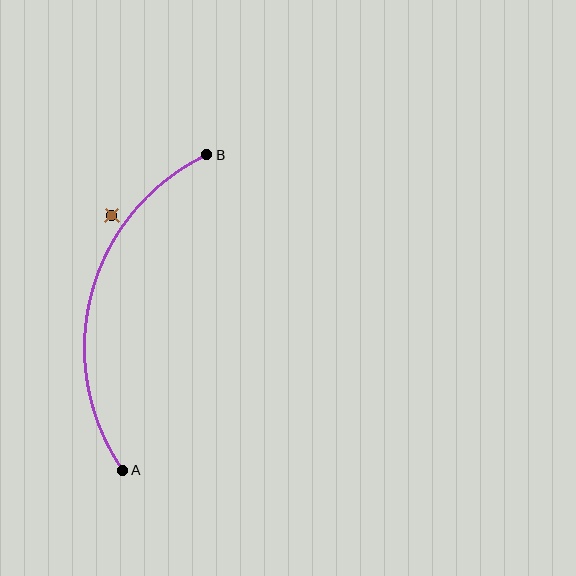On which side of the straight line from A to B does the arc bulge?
The arc bulges to the left of the straight line connecting A and B.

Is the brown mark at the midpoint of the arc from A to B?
No — the brown mark does not lie on the arc at all. It sits slightly outside the curve.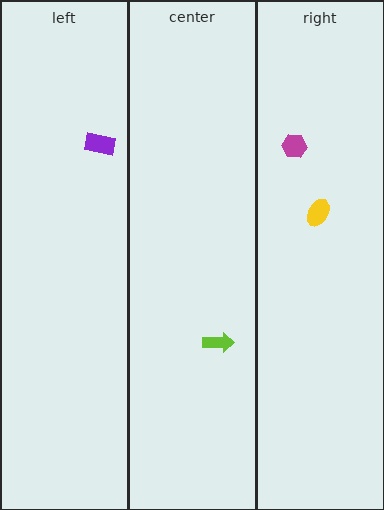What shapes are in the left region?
The purple rectangle.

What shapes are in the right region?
The yellow ellipse, the magenta hexagon.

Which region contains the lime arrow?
The center region.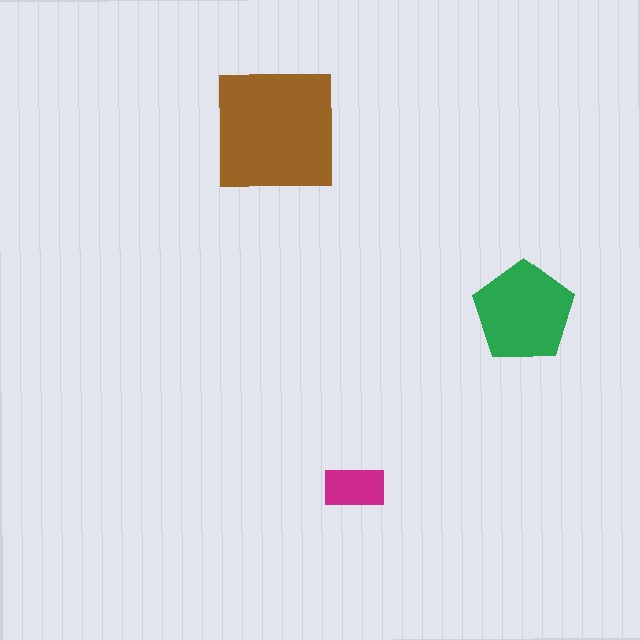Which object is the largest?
The brown square.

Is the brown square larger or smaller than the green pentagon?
Larger.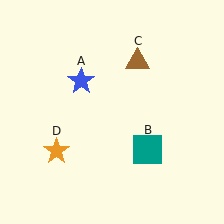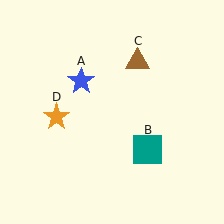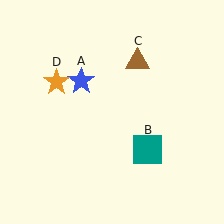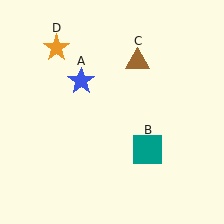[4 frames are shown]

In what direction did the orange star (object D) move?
The orange star (object D) moved up.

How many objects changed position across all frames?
1 object changed position: orange star (object D).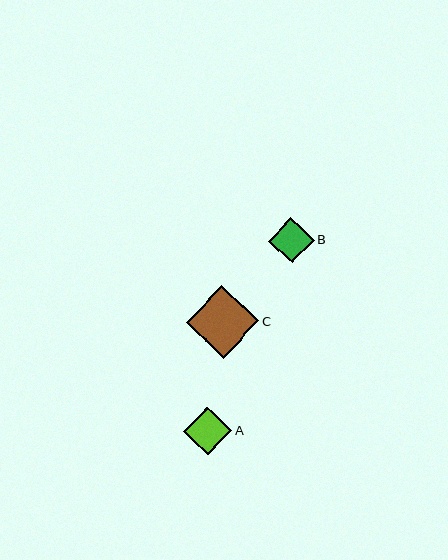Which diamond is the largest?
Diamond C is the largest with a size of approximately 72 pixels.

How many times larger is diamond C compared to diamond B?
Diamond C is approximately 1.6 times the size of diamond B.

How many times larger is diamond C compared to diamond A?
Diamond C is approximately 1.5 times the size of diamond A.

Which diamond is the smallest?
Diamond B is the smallest with a size of approximately 45 pixels.